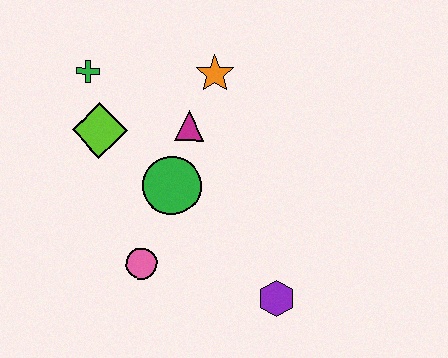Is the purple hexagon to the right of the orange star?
Yes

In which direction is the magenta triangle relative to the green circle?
The magenta triangle is above the green circle.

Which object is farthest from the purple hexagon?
The green cross is farthest from the purple hexagon.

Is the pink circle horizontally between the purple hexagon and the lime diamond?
Yes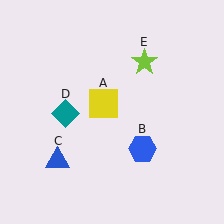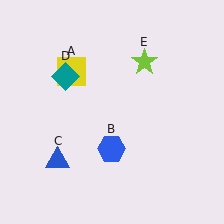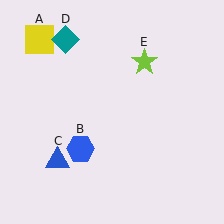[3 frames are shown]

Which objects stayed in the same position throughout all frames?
Blue triangle (object C) and lime star (object E) remained stationary.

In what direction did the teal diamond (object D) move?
The teal diamond (object D) moved up.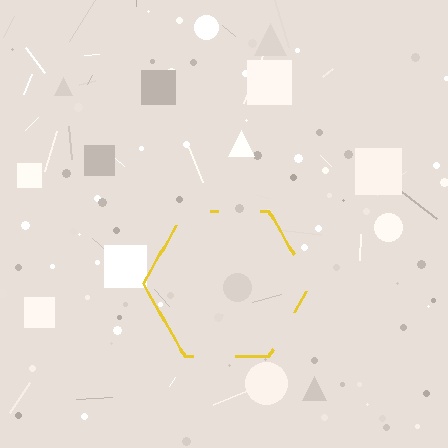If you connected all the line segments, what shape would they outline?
They would outline a hexagon.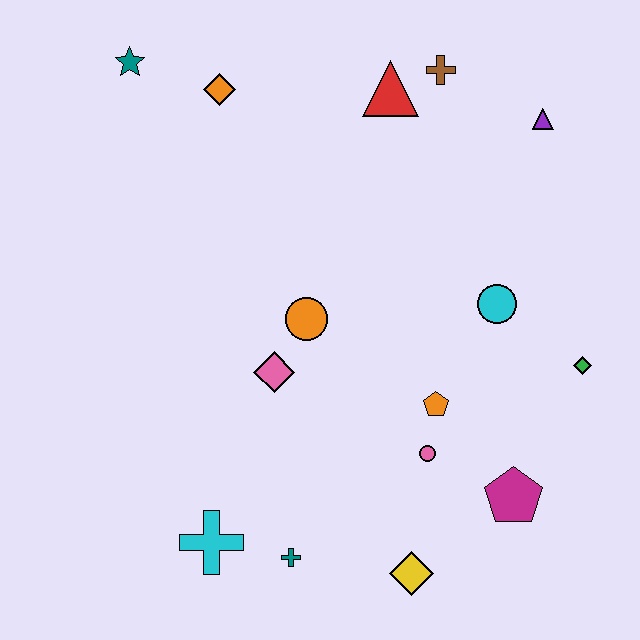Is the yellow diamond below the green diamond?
Yes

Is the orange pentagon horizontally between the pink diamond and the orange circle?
No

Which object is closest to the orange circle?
The pink diamond is closest to the orange circle.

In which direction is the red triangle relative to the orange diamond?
The red triangle is to the right of the orange diamond.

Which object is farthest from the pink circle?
The teal star is farthest from the pink circle.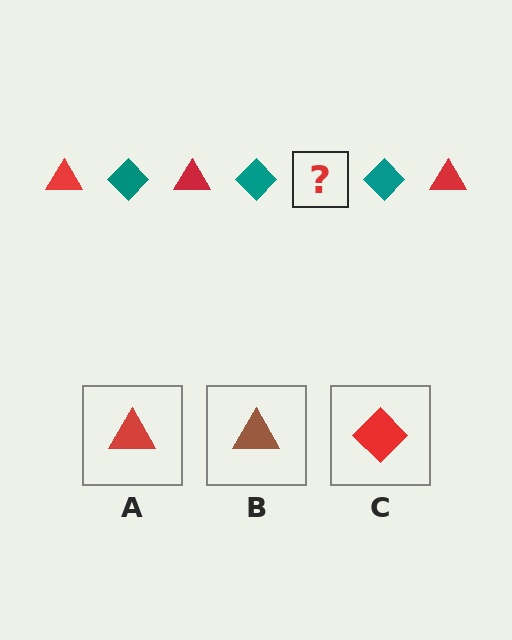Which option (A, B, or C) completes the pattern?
A.